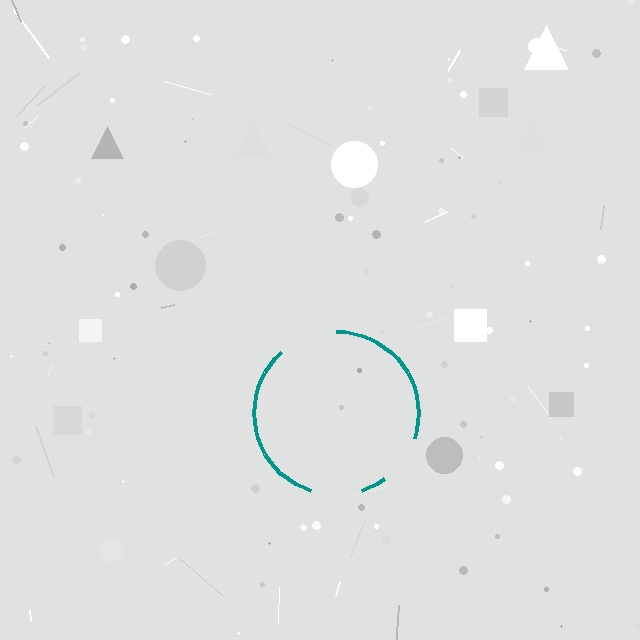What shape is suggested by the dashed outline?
The dashed outline suggests a circle.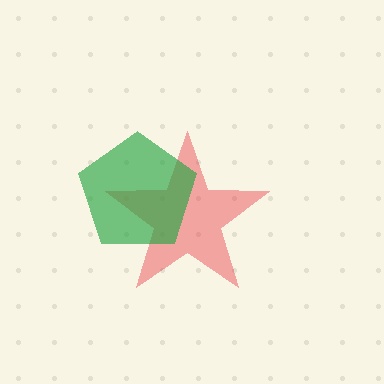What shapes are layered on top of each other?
The layered shapes are: a red star, a green pentagon.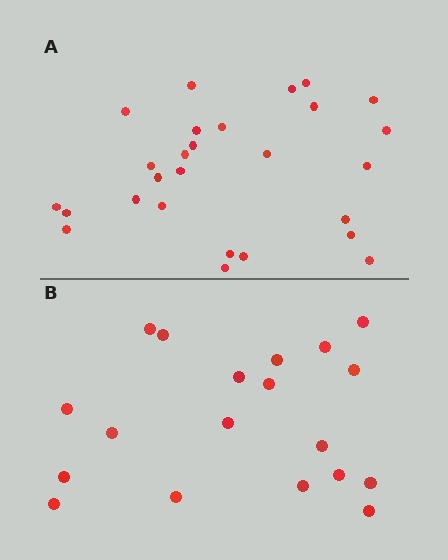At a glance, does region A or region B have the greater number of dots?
Region A (the top region) has more dots.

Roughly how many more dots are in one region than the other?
Region A has roughly 8 or so more dots than region B.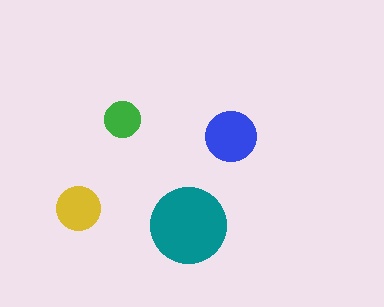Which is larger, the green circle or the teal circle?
The teal one.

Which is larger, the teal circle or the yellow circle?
The teal one.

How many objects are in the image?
There are 4 objects in the image.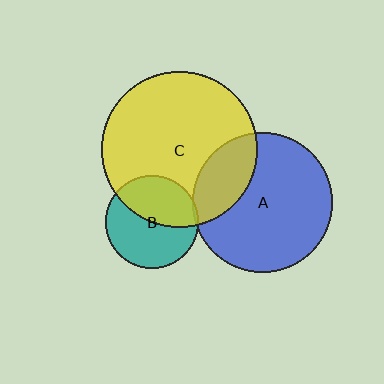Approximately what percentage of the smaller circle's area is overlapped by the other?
Approximately 25%.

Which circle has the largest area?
Circle C (yellow).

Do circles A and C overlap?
Yes.